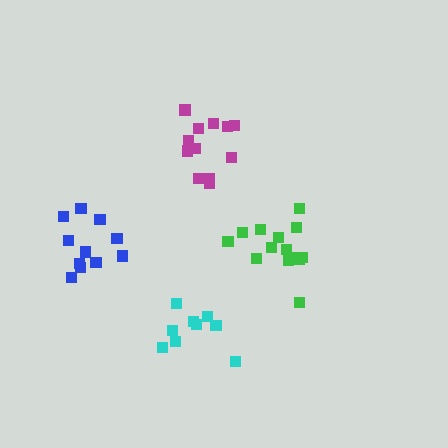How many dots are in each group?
Group 1: 9 dots, Group 2: 14 dots, Group 3: 12 dots, Group 4: 11 dots (46 total).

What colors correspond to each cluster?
The clusters are colored: cyan, green, magenta, blue.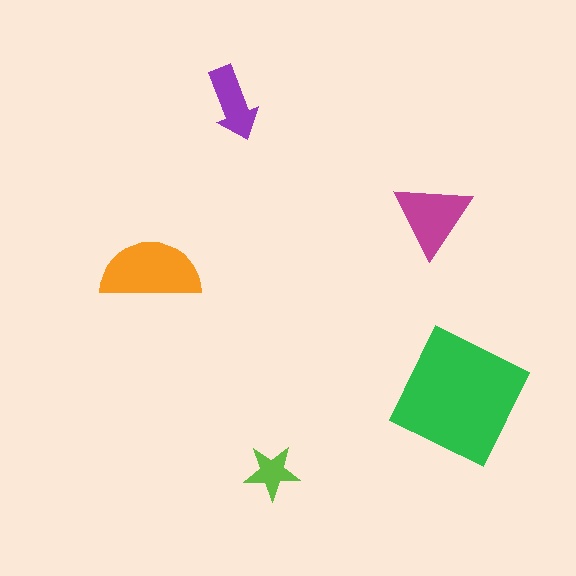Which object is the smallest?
The lime star.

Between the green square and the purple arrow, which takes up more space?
The green square.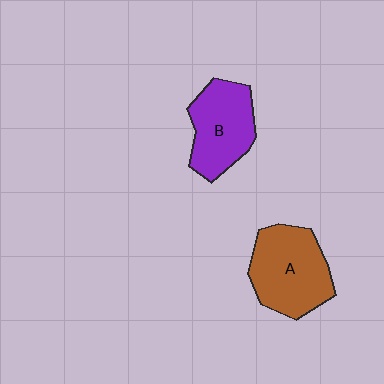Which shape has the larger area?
Shape A (brown).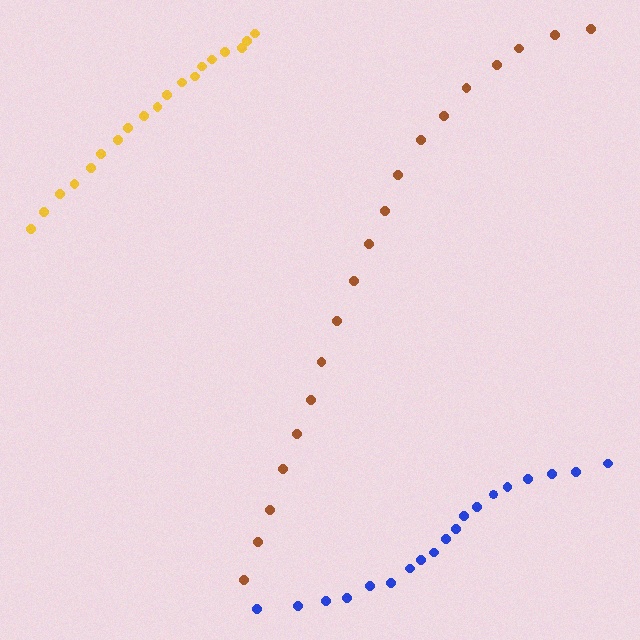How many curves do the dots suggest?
There are 3 distinct paths.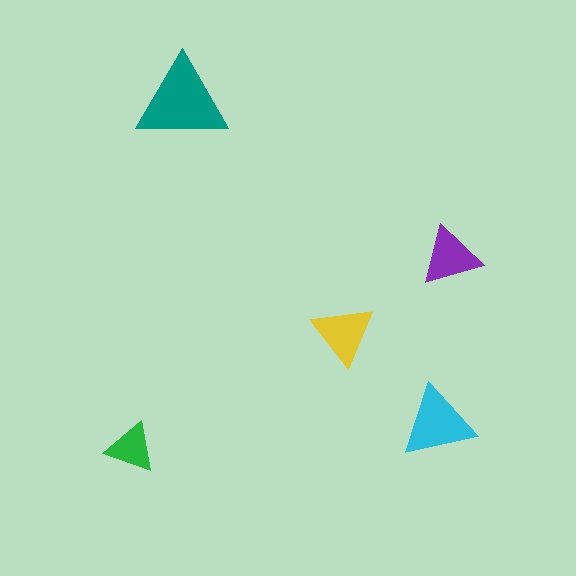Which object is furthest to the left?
The green triangle is leftmost.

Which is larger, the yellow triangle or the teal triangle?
The teal one.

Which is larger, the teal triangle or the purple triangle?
The teal one.